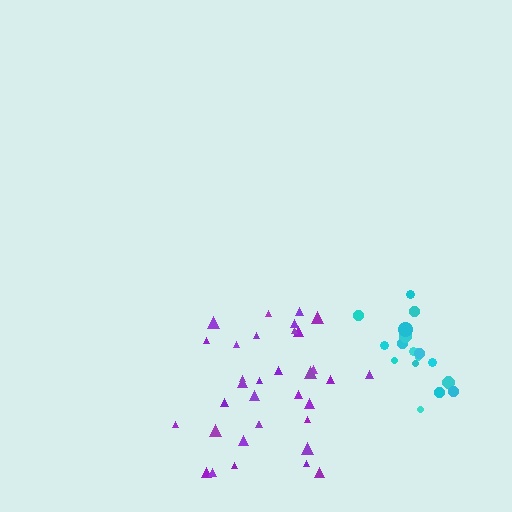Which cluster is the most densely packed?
Cyan.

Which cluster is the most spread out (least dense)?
Purple.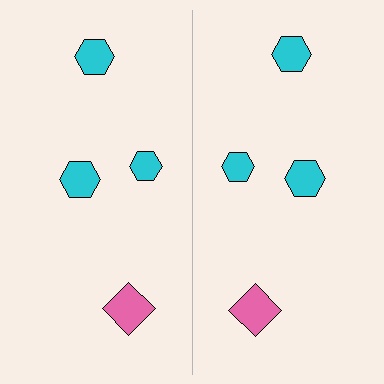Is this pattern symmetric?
Yes, this pattern has bilateral (reflection) symmetry.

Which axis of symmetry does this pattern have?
The pattern has a vertical axis of symmetry running through the center of the image.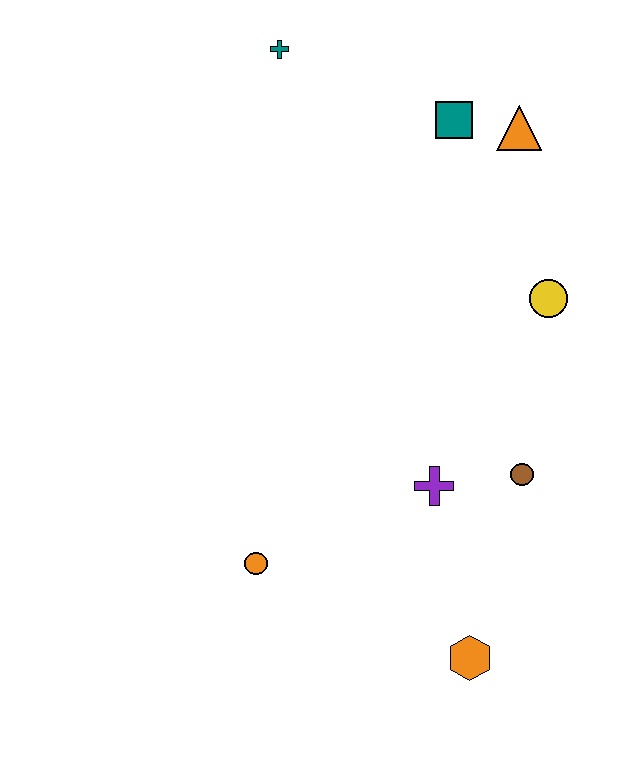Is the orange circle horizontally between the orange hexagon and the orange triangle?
No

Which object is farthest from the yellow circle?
The orange circle is farthest from the yellow circle.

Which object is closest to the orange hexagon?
The purple cross is closest to the orange hexagon.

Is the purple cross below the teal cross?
Yes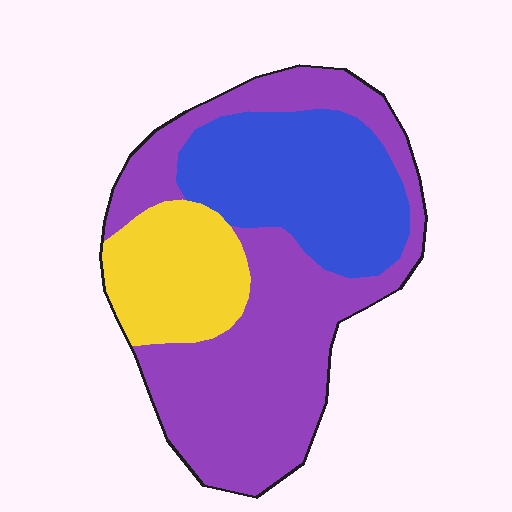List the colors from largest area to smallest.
From largest to smallest: purple, blue, yellow.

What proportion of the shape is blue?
Blue takes up about one quarter (1/4) of the shape.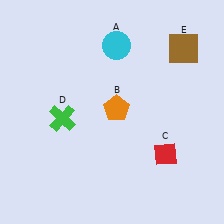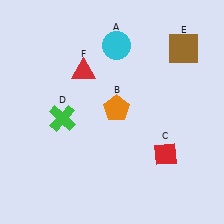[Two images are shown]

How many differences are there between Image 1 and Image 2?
There is 1 difference between the two images.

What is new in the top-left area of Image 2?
A red triangle (F) was added in the top-left area of Image 2.